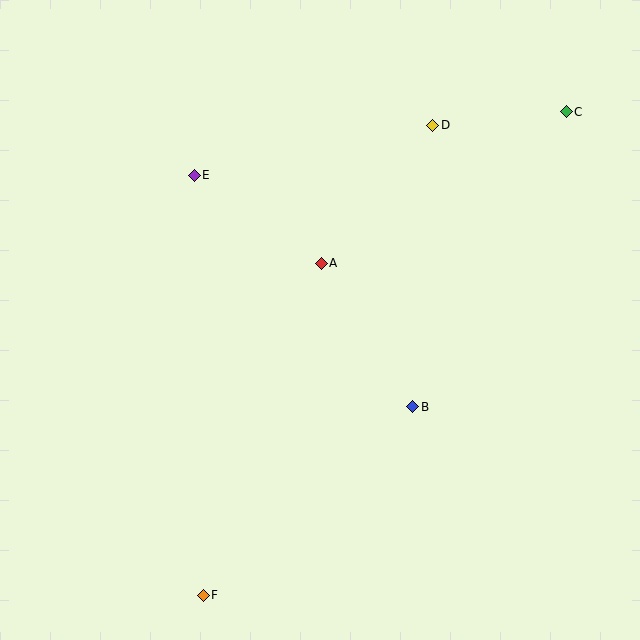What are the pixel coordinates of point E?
Point E is at (194, 175).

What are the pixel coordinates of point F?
Point F is at (203, 595).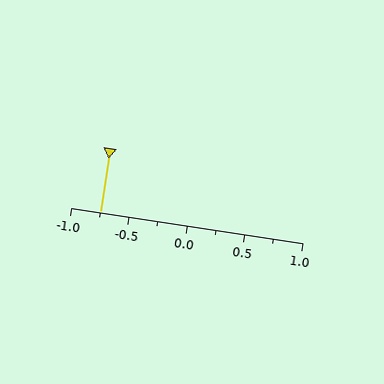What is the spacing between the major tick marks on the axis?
The major ticks are spaced 0.5 apart.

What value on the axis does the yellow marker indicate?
The marker indicates approximately -0.75.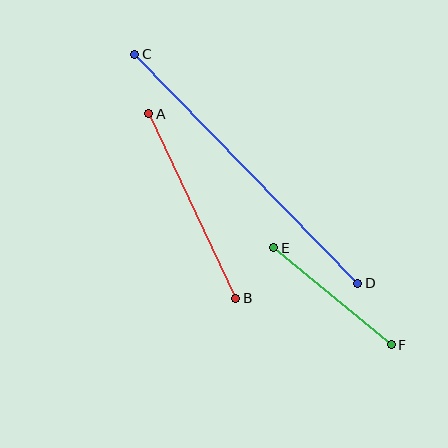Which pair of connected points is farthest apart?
Points C and D are farthest apart.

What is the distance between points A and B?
The distance is approximately 204 pixels.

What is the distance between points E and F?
The distance is approximately 152 pixels.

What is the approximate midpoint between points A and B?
The midpoint is at approximately (192, 206) pixels.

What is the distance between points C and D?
The distance is approximately 320 pixels.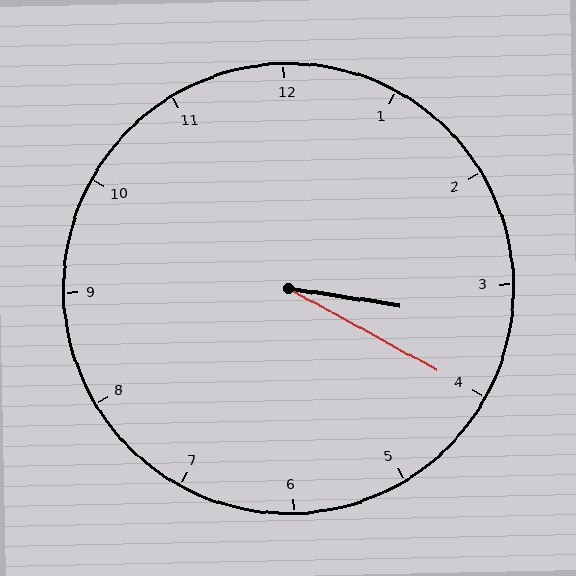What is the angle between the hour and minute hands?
Approximately 20 degrees.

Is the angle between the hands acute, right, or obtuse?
It is acute.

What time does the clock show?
3:20.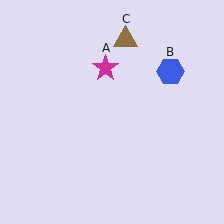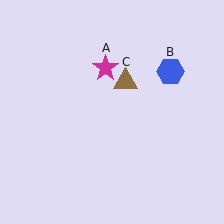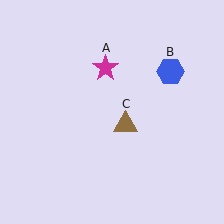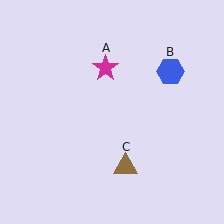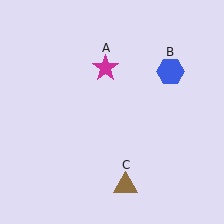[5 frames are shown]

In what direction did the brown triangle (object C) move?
The brown triangle (object C) moved down.